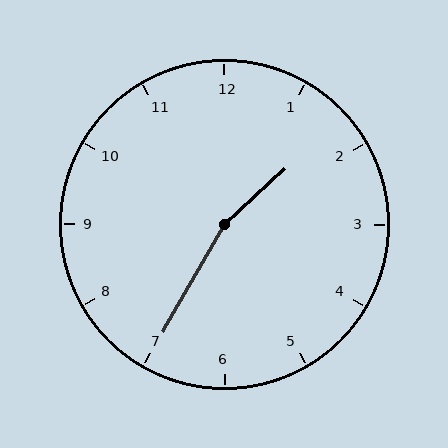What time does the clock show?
1:35.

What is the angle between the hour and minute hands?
Approximately 162 degrees.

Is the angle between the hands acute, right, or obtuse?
It is obtuse.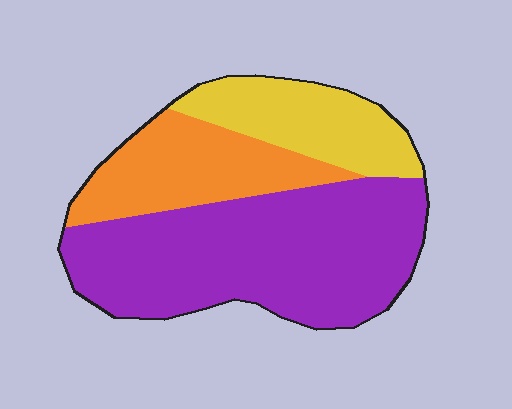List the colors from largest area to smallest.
From largest to smallest: purple, orange, yellow.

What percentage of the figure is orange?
Orange takes up about one quarter (1/4) of the figure.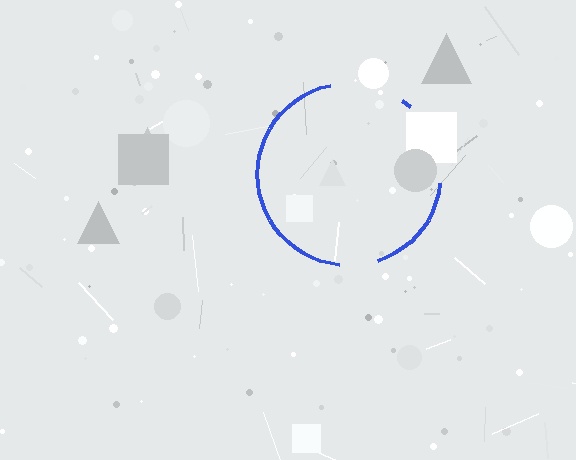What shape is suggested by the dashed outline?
The dashed outline suggests a circle.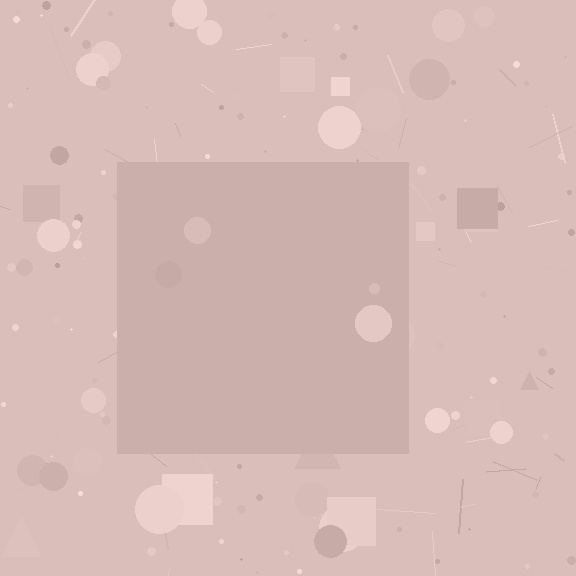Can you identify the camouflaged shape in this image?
The camouflaged shape is a square.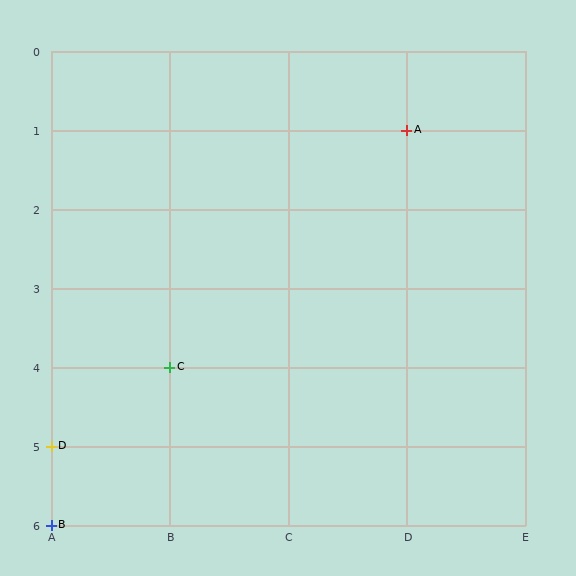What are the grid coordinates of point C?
Point C is at grid coordinates (B, 4).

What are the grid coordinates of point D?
Point D is at grid coordinates (A, 5).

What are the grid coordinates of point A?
Point A is at grid coordinates (D, 1).